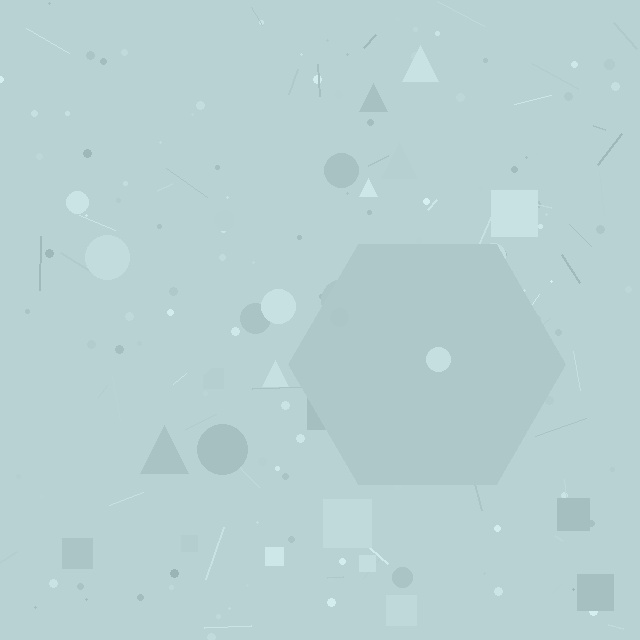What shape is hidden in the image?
A hexagon is hidden in the image.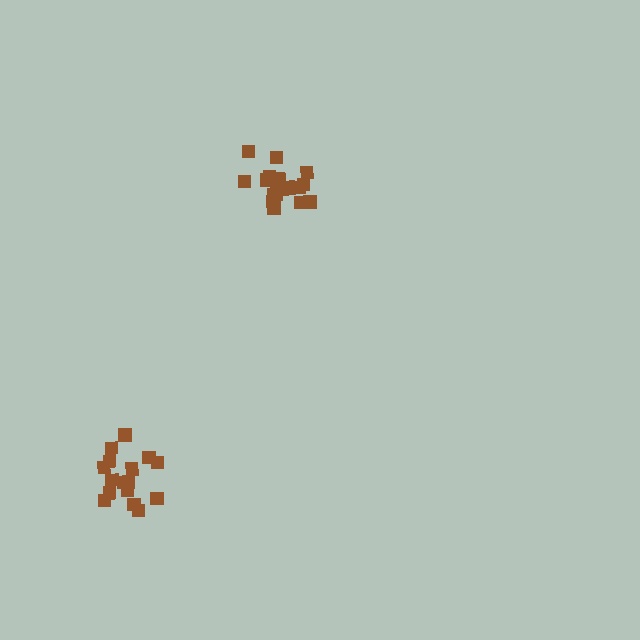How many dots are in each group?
Group 1: 19 dots, Group 2: 17 dots (36 total).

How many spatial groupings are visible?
There are 2 spatial groupings.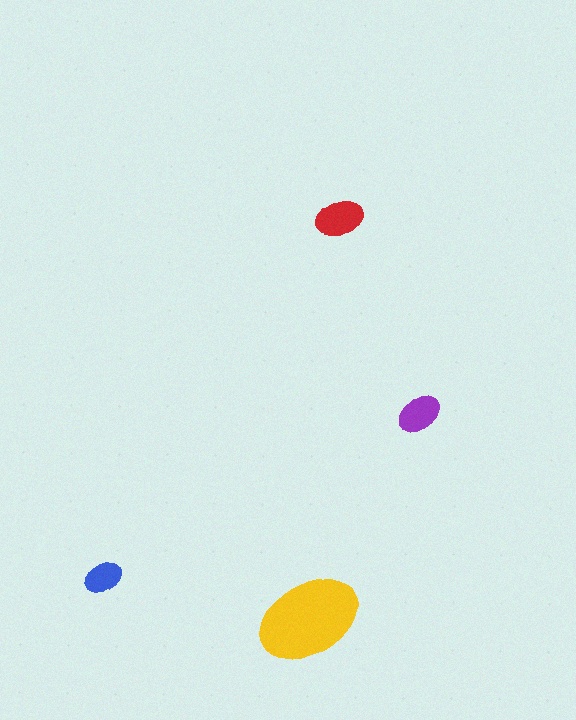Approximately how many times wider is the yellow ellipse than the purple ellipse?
About 2.5 times wider.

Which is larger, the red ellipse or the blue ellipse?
The red one.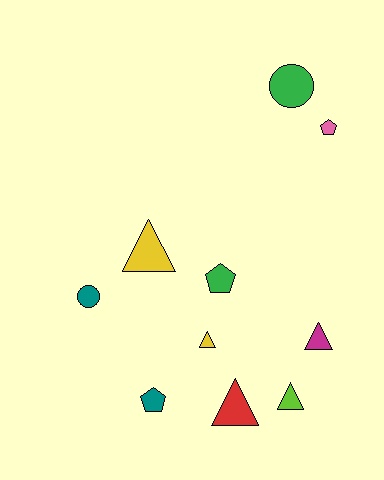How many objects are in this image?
There are 10 objects.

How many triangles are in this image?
There are 5 triangles.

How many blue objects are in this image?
There are no blue objects.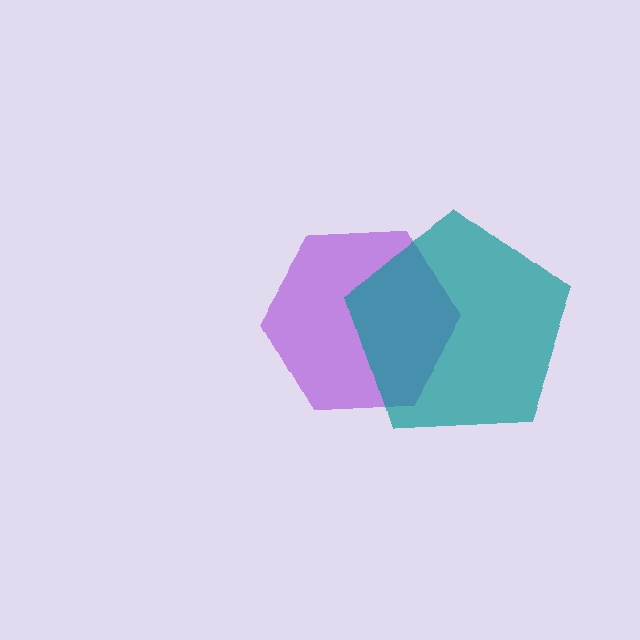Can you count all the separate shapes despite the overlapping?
Yes, there are 2 separate shapes.